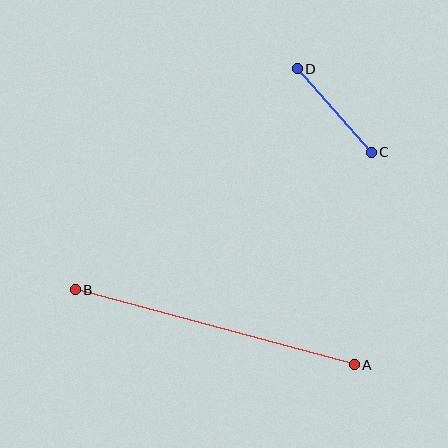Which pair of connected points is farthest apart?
Points A and B are farthest apart.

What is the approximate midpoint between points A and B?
The midpoint is at approximately (215, 327) pixels.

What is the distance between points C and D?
The distance is approximately 111 pixels.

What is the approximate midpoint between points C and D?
The midpoint is at approximately (334, 110) pixels.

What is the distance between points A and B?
The distance is approximately 289 pixels.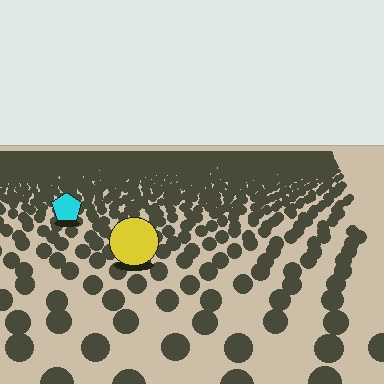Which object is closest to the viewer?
The yellow circle is closest. The texture marks near it are larger and more spread out.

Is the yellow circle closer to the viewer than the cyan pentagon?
Yes. The yellow circle is closer — you can tell from the texture gradient: the ground texture is coarser near it.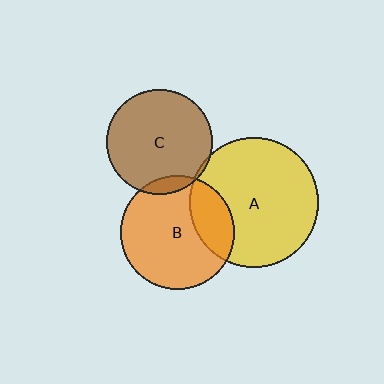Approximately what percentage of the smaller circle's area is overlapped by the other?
Approximately 10%.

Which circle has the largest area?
Circle A (yellow).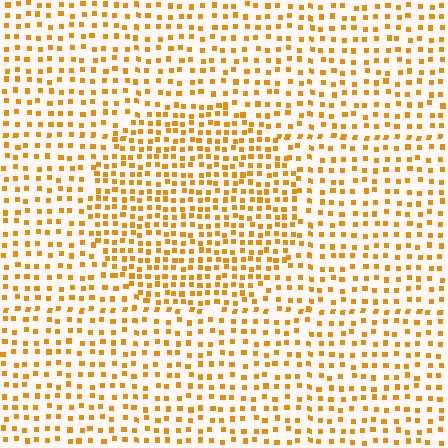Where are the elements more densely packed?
The elements are more densely packed inside the circle boundary.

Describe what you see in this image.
The image contains small orange elements arranged at two different densities. A circle-shaped region is visible where the elements are more densely packed than the surrounding area.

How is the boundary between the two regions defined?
The boundary is defined by a change in element density (approximately 1.6x ratio). All elements are the same color, size, and shape.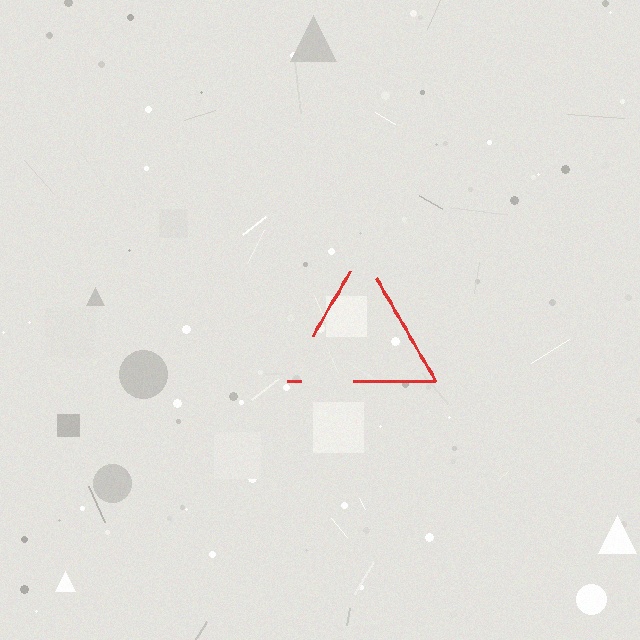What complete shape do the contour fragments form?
The contour fragments form a triangle.